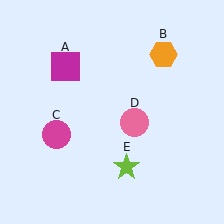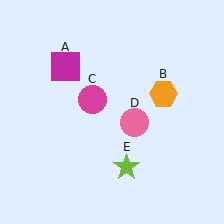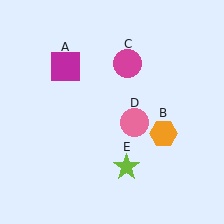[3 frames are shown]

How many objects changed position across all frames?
2 objects changed position: orange hexagon (object B), magenta circle (object C).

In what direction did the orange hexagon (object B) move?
The orange hexagon (object B) moved down.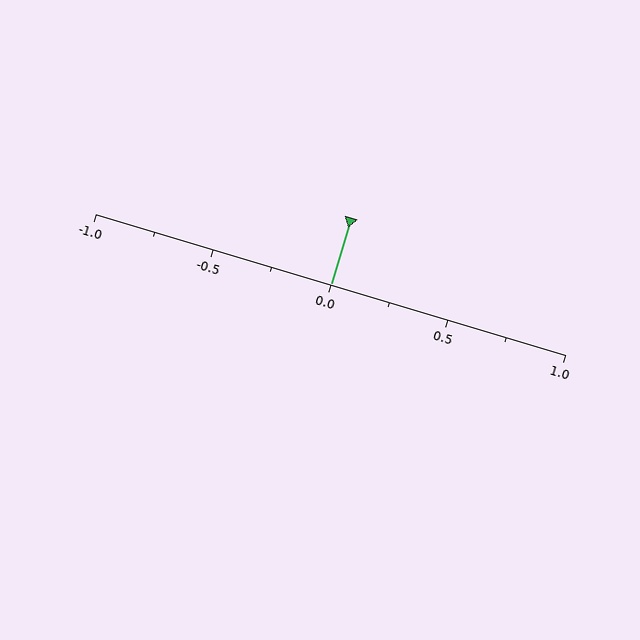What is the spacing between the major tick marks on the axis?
The major ticks are spaced 0.5 apart.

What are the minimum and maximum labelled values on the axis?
The axis runs from -1.0 to 1.0.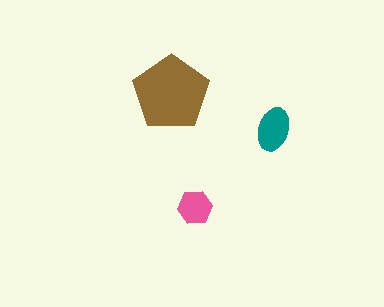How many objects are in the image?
There are 3 objects in the image.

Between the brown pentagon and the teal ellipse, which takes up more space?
The brown pentagon.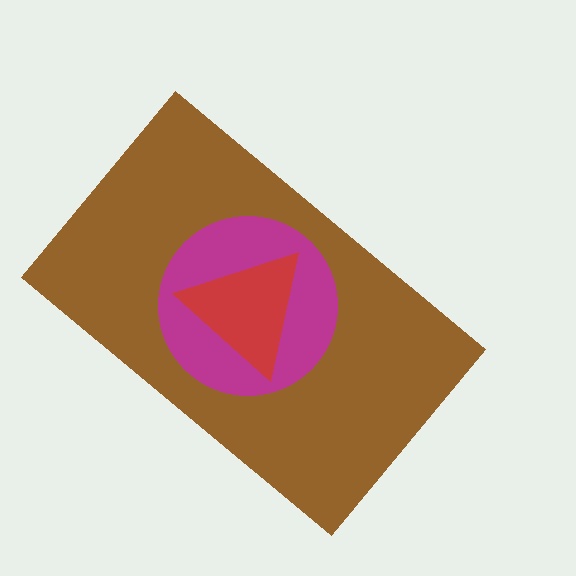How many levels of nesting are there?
3.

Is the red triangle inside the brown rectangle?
Yes.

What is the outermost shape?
The brown rectangle.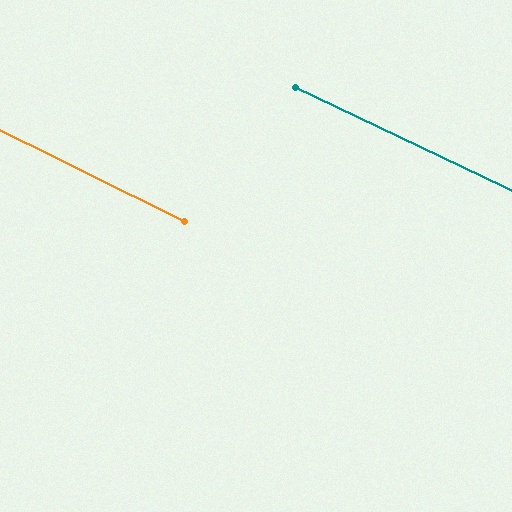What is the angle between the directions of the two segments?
Approximately 1 degree.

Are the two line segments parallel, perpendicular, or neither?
Parallel — their directions differ by only 0.7°.